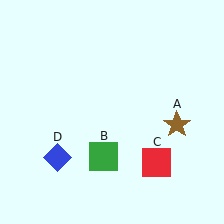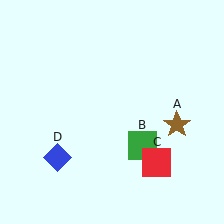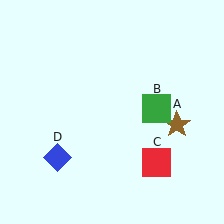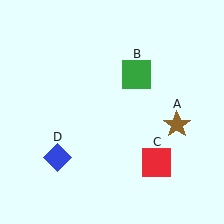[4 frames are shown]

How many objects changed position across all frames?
1 object changed position: green square (object B).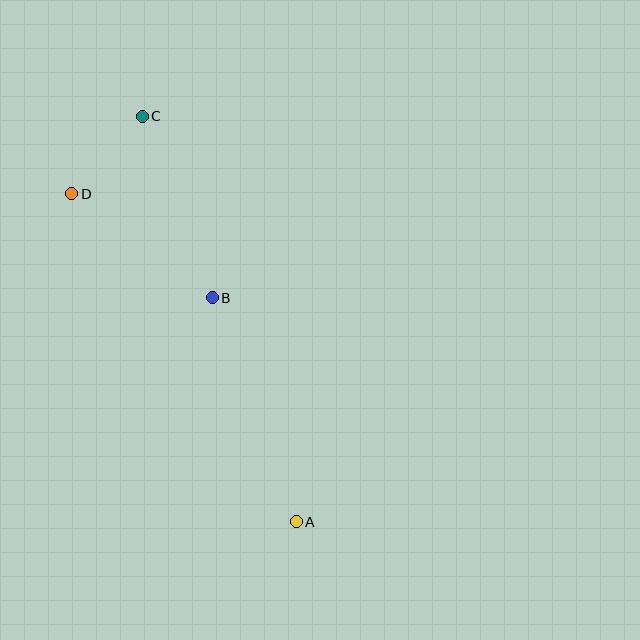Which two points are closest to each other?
Points C and D are closest to each other.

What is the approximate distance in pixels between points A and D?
The distance between A and D is approximately 398 pixels.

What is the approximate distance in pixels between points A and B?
The distance between A and B is approximately 239 pixels.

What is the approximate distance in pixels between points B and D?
The distance between B and D is approximately 175 pixels.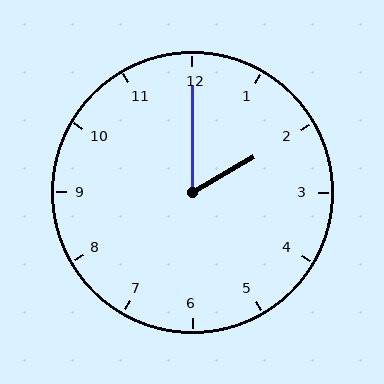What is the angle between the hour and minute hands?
Approximately 60 degrees.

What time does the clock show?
2:00.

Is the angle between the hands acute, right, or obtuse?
It is acute.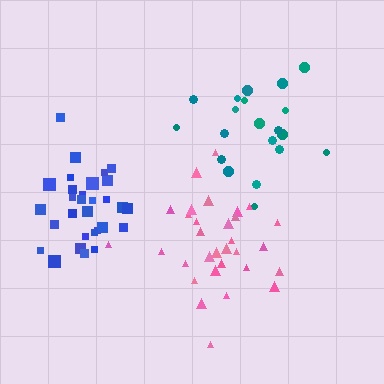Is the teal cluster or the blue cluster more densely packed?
Blue.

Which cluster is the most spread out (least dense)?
Teal.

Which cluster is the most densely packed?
Blue.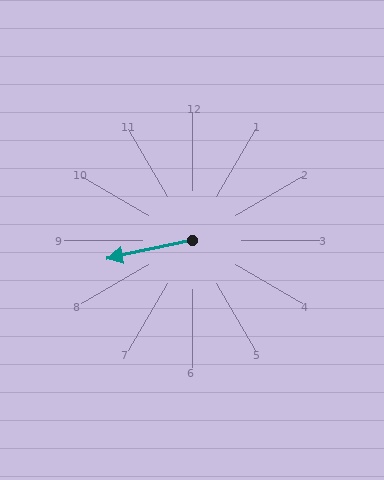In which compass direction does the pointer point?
West.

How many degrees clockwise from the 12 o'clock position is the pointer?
Approximately 258 degrees.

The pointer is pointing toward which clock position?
Roughly 9 o'clock.